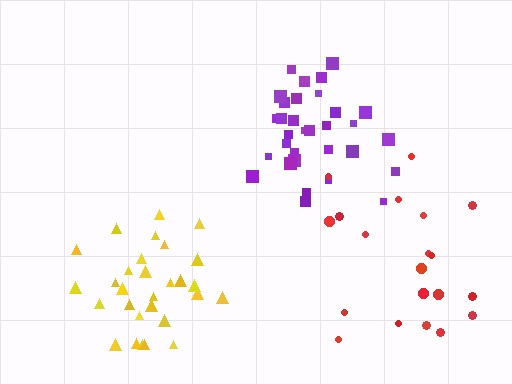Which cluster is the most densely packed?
Purple.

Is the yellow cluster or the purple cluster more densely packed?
Purple.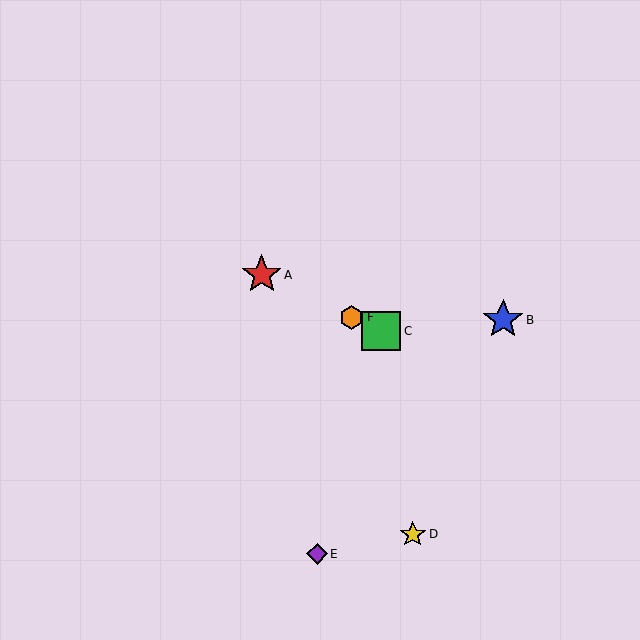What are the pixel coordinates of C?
Object C is at (381, 331).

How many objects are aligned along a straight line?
3 objects (A, C, F) are aligned along a straight line.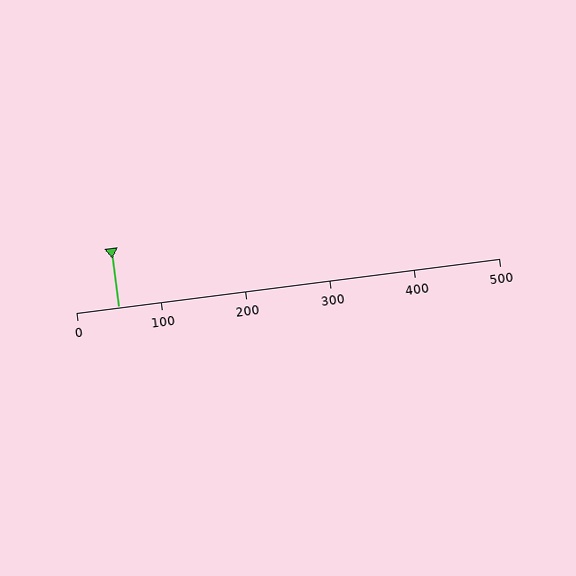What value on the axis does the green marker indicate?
The marker indicates approximately 50.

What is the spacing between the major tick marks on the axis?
The major ticks are spaced 100 apart.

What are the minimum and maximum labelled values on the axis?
The axis runs from 0 to 500.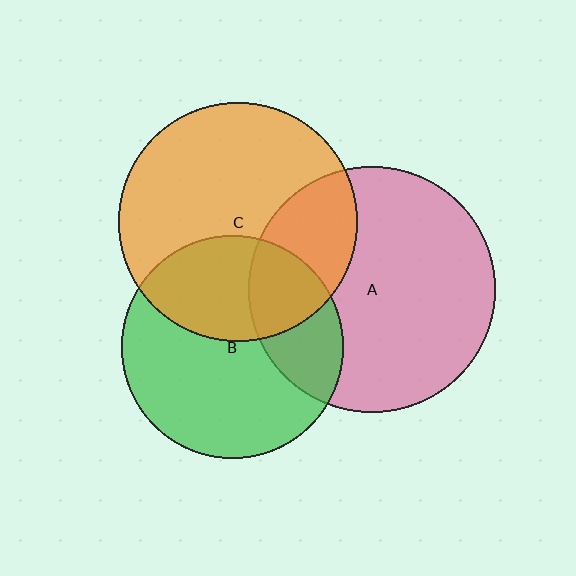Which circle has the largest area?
Circle A (pink).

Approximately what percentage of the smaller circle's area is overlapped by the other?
Approximately 25%.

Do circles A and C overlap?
Yes.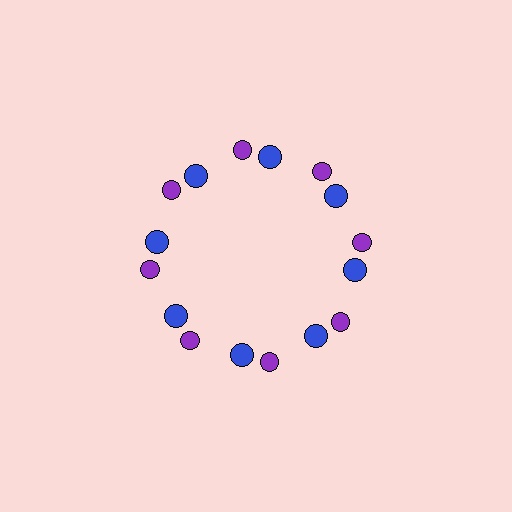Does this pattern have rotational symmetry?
Yes, this pattern has 8-fold rotational symmetry. It looks the same after rotating 45 degrees around the center.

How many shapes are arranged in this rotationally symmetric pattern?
There are 16 shapes, arranged in 8 groups of 2.